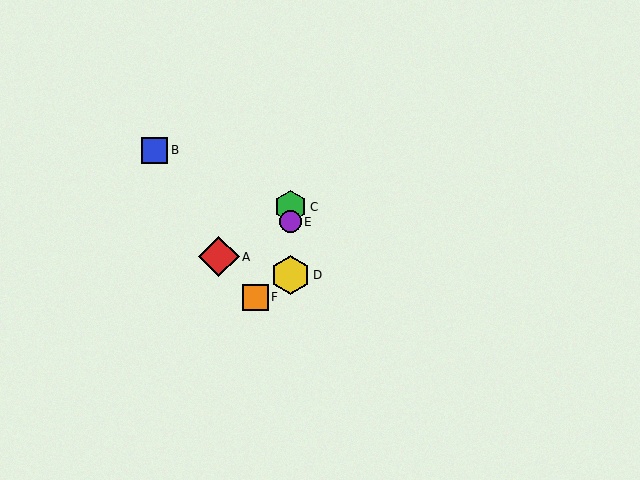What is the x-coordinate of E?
Object E is at x≈290.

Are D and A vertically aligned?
No, D is at x≈290 and A is at x≈219.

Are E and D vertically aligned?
Yes, both are at x≈290.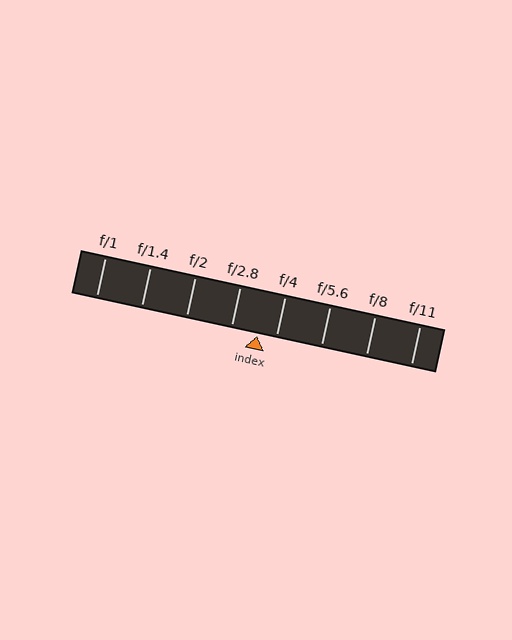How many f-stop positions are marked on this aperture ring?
There are 8 f-stop positions marked.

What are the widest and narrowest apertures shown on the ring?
The widest aperture shown is f/1 and the narrowest is f/11.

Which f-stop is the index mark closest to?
The index mark is closest to f/4.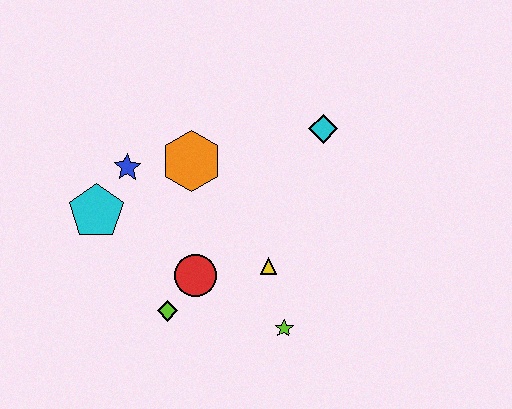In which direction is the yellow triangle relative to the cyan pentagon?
The yellow triangle is to the right of the cyan pentagon.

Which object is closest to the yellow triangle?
The lime star is closest to the yellow triangle.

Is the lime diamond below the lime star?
No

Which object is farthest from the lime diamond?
The cyan diamond is farthest from the lime diamond.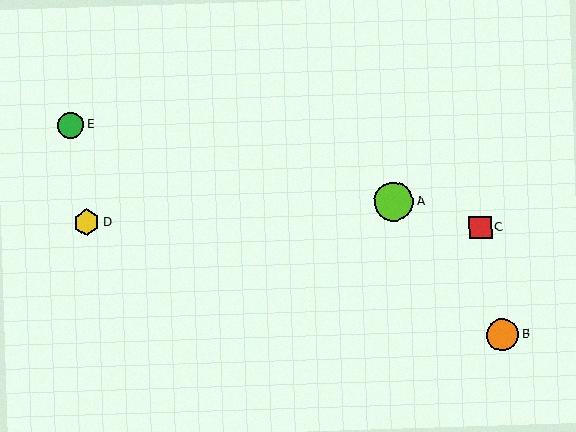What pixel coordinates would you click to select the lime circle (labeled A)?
Click at (394, 202) to select the lime circle A.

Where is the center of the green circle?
The center of the green circle is at (71, 125).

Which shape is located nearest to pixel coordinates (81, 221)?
The yellow hexagon (labeled D) at (87, 222) is nearest to that location.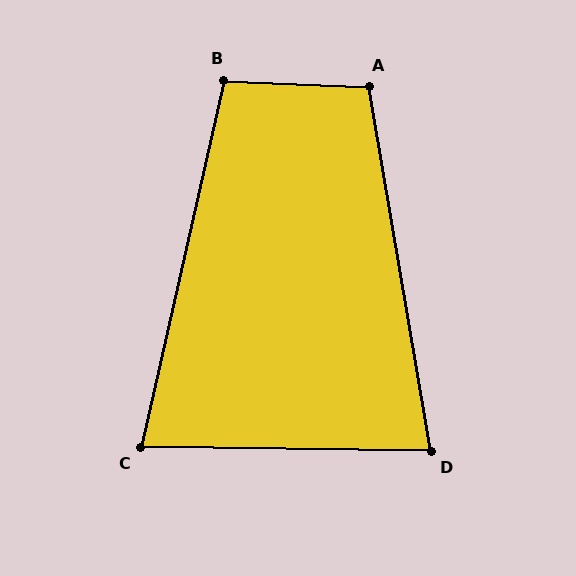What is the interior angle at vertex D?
Approximately 80 degrees (acute).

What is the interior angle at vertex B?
Approximately 100 degrees (obtuse).